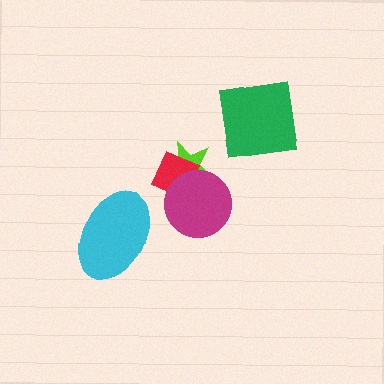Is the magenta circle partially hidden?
No, no other shape covers it.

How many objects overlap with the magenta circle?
2 objects overlap with the magenta circle.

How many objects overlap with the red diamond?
2 objects overlap with the red diamond.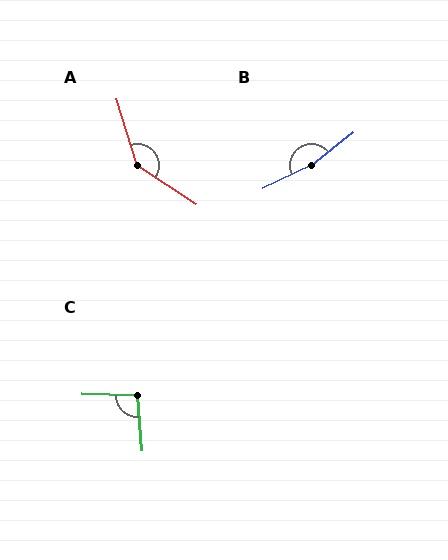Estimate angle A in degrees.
Approximately 140 degrees.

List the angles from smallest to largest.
C (96°), A (140°), B (167°).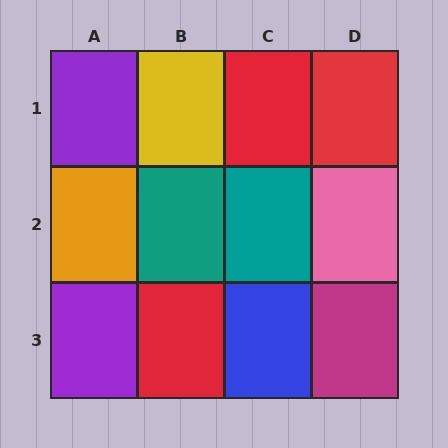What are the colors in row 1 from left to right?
Purple, yellow, red, red.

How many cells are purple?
2 cells are purple.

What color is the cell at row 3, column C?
Blue.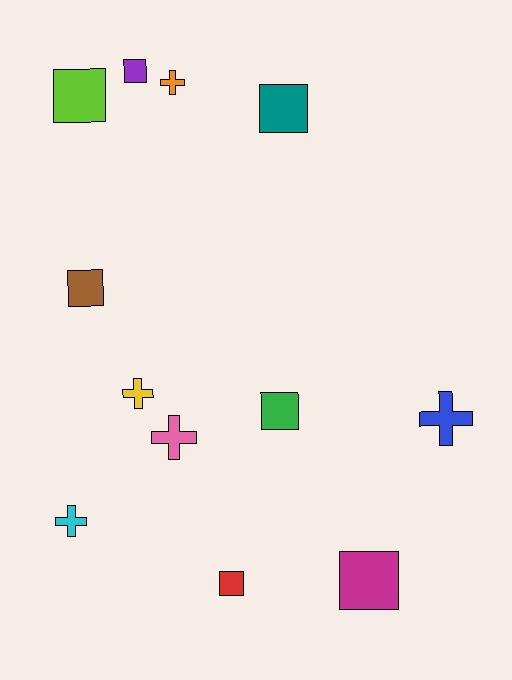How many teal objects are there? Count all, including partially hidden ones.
There is 1 teal object.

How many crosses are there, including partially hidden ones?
There are 5 crosses.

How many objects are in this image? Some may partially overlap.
There are 12 objects.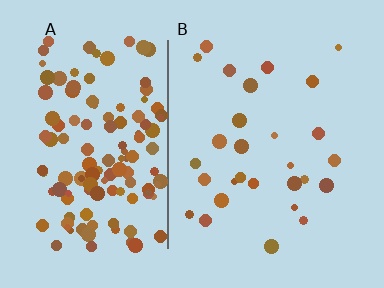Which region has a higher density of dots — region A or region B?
A (the left).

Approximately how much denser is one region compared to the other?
Approximately 5.0× — region A over region B.